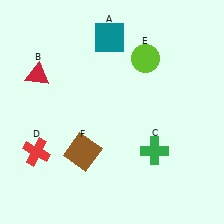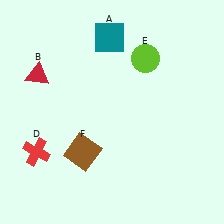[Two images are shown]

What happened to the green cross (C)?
The green cross (C) was removed in Image 2. It was in the bottom-right area of Image 1.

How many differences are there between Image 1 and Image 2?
There is 1 difference between the two images.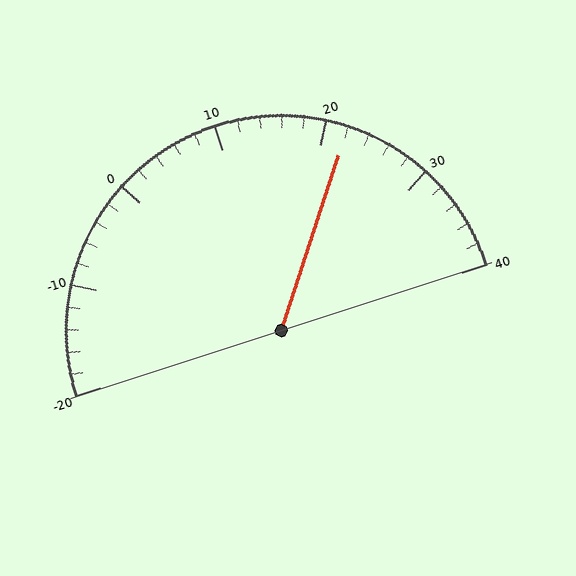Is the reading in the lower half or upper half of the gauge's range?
The reading is in the upper half of the range (-20 to 40).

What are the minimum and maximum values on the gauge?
The gauge ranges from -20 to 40.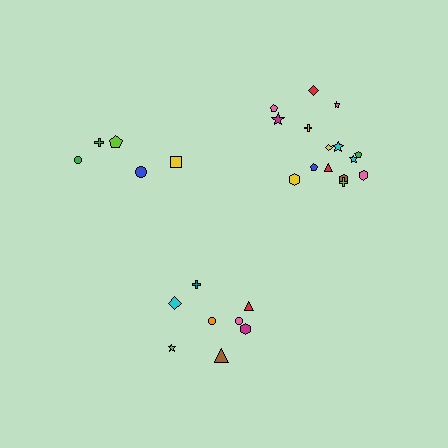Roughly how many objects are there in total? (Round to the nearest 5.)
Roughly 30 objects in total.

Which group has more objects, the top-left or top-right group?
The top-right group.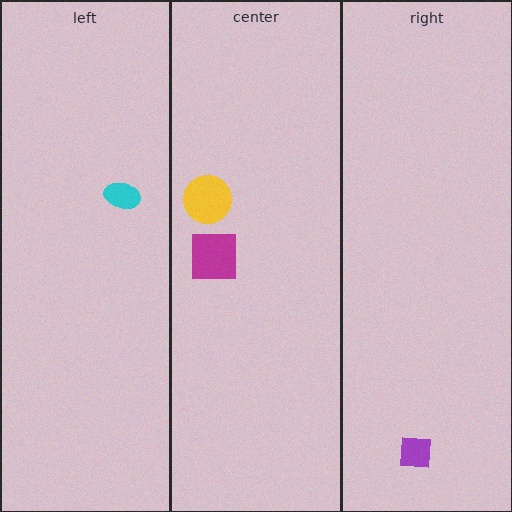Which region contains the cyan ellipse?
The left region.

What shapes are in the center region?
The yellow circle, the magenta square.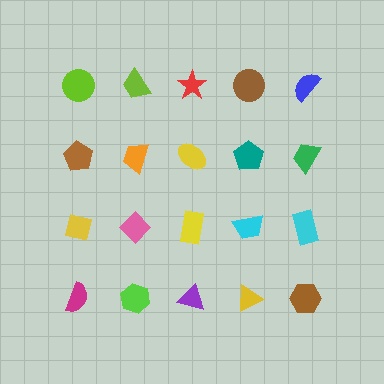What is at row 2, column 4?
A teal pentagon.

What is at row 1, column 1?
A lime circle.